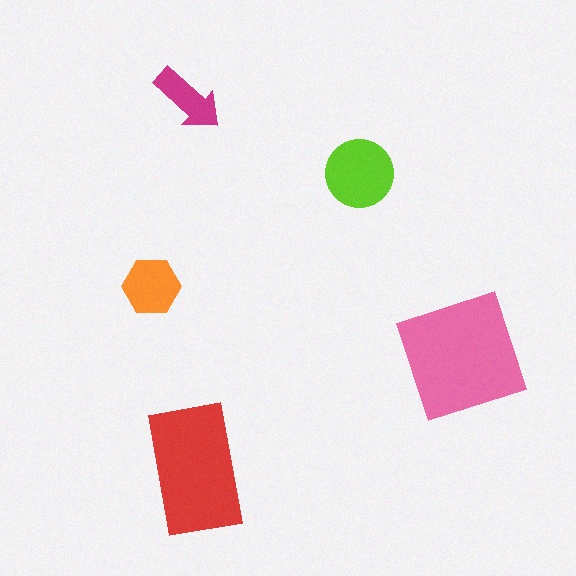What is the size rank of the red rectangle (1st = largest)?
2nd.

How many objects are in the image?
There are 5 objects in the image.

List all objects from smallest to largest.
The magenta arrow, the orange hexagon, the lime circle, the red rectangle, the pink square.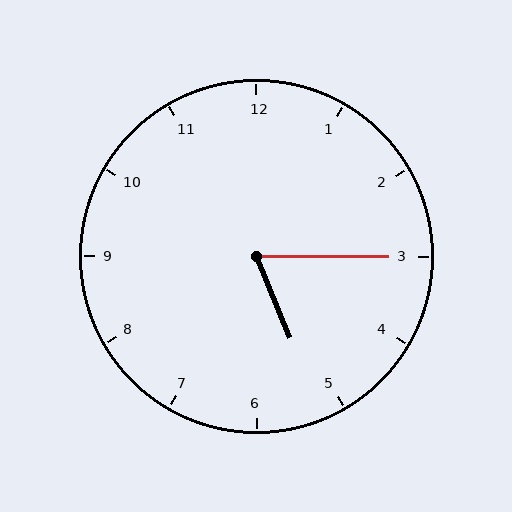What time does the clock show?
5:15.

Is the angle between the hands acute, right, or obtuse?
It is acute.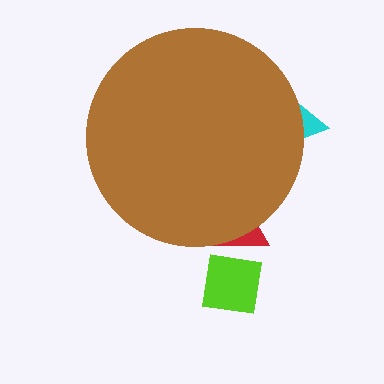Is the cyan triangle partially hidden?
Yes, the cyan triangle is partially hidden behind the brown circle.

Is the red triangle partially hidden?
Yes, the red triangle is partially hidden behind the brown circle.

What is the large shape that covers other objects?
A brown circle.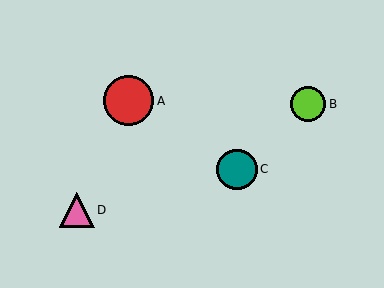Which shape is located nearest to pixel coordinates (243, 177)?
The teal circle (labeled C) at (237, 170) is nearest to that location.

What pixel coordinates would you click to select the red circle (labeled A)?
Click at (129, 101) to select the red circle A.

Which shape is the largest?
The red circle (labeled A) is the largest.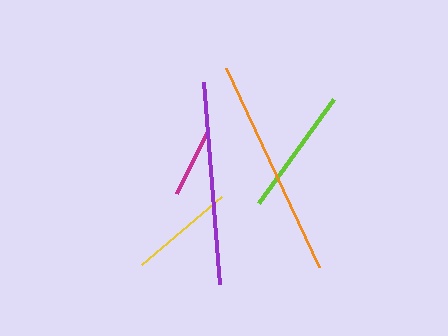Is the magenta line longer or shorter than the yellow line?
The yellow line is longer than the magenta line.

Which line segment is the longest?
The orange line is the longest at approximately 220 pixels.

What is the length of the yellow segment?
The yellow segment is approximately 104 pixels long.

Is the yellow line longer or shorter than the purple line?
The purple line is longer than the yellow line.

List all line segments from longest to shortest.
From longest to shortest: orange, purple, lime, yellow, magenta.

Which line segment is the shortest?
The magenta line is the shortest at approximately 71 pixels.